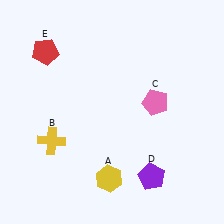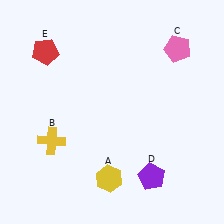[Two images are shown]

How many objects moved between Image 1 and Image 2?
1 object moved between the two images.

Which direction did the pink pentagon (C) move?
The pink pentagon (C) moved up.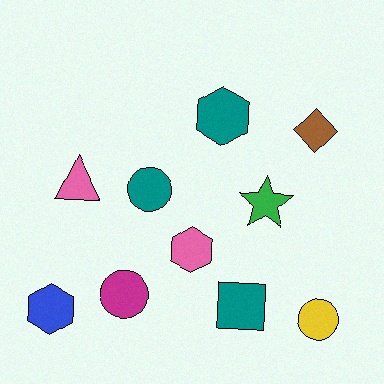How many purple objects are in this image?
There are no purple objects.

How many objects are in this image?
There are 10 objects.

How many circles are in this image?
There are 3 circles.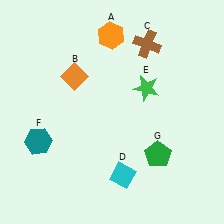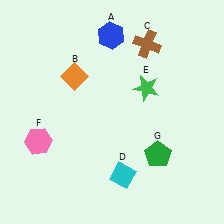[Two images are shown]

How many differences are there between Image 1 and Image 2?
There are 2 differences between the two images.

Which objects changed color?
A changed from orange to blue. F changed from teal to pink.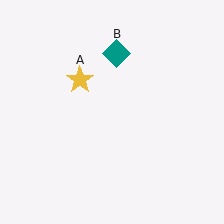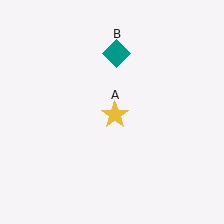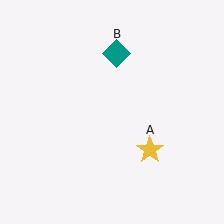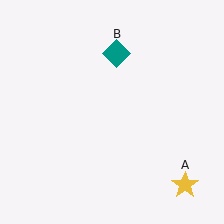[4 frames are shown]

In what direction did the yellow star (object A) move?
The yellow star (object A) moved down and to the right.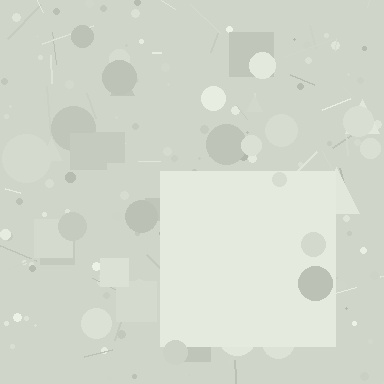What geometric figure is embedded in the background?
A square is embedded in the background.